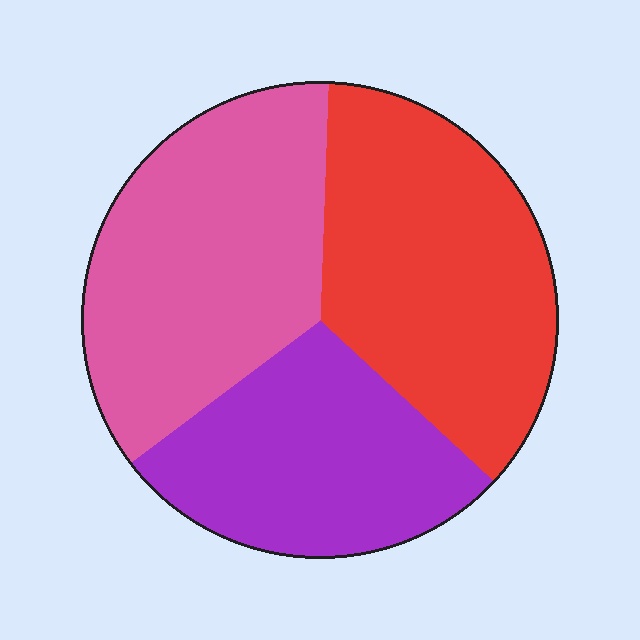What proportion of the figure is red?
Red takes up between a quarter and a half of the figure.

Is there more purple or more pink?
Pink.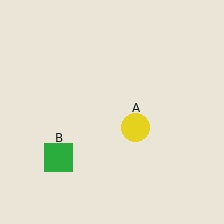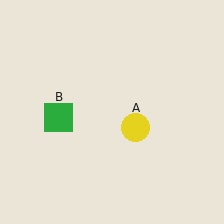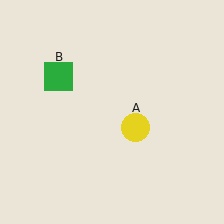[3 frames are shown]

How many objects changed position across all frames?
1 object changed position: green square (object B).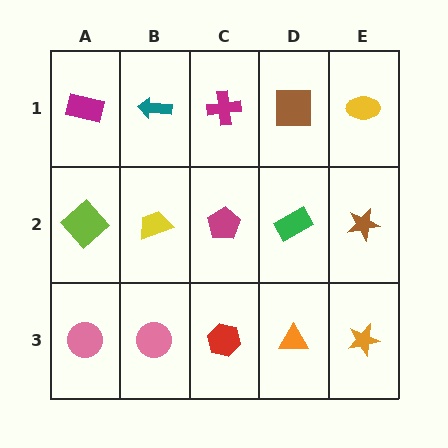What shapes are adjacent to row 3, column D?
A green rectangle (row 2, column D), a red hexagon (row 3, column C), an orange star (row 3, column E).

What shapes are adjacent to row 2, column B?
A teal arrow (row 1, column B), a pink circle (row 3, column B), a lime diamond (row 2, column A), a magenta pentagon (row 2, column C).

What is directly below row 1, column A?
A lime diamond.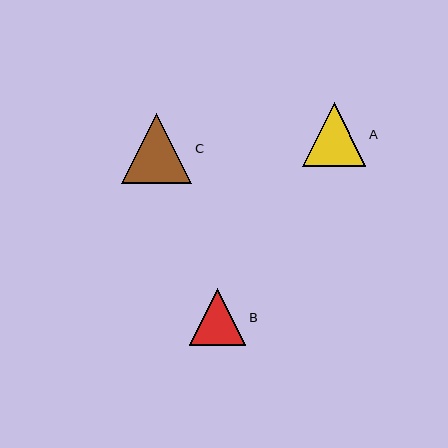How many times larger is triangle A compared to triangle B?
Triangle A is approximately 1.1 times the size of triangle B.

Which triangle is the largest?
Triangle C is the largest with a size of approximately 71 pixels.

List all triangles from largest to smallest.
From largest to smallest: C, A, B.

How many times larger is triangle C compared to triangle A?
Triangle C is approximately 1.1 times the size of triangle A.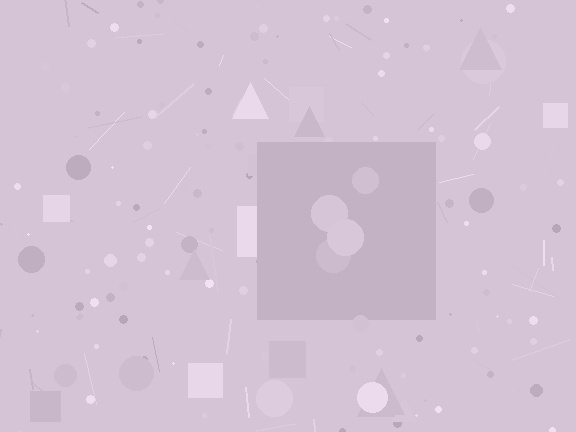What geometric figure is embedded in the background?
A square is embedded in the background.